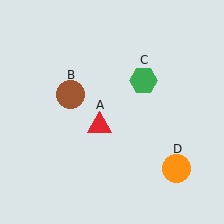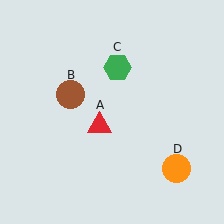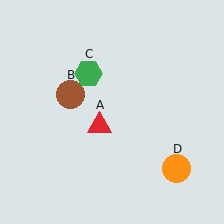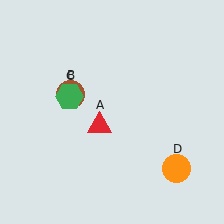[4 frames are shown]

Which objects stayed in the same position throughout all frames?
Red triangle (object A) and brown circle (object B) and orange circle (object D) remained stationary.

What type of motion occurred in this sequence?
The green hexagon (object C) rotated counterclockwise around the center of the scene.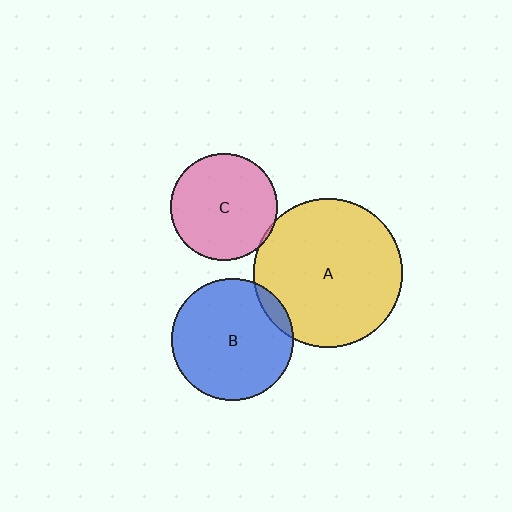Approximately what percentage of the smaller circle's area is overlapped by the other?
Approximately 10%.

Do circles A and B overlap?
Yes.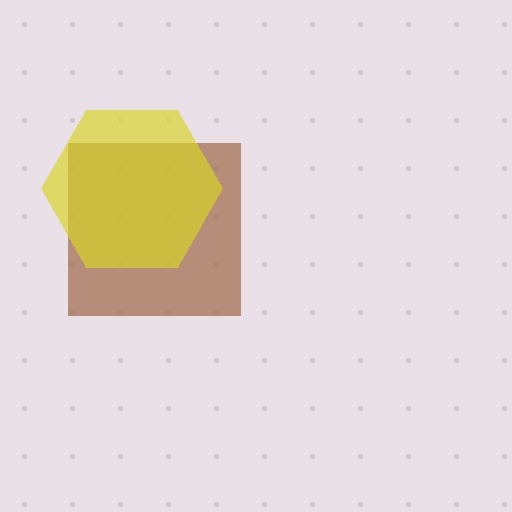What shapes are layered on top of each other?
The layered shapes are: a brown square, a yellow hexagon.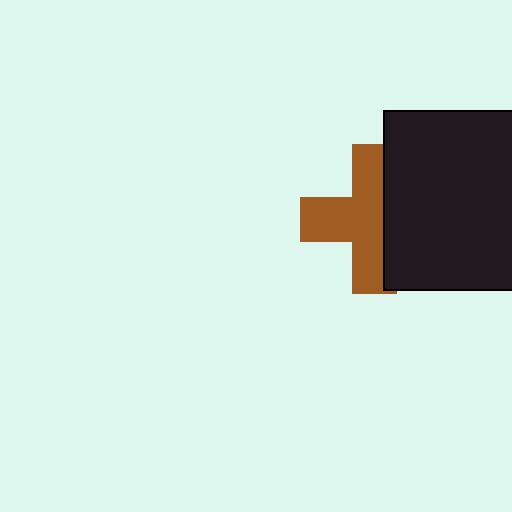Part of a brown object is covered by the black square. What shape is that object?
It is a cross.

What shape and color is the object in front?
The object in front is a black square.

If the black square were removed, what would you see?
You would see the complete brown cross.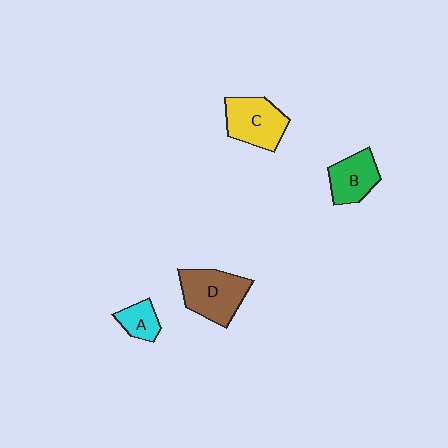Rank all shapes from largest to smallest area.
From largest to smallest: D (brown), C (yellow), B (green), A (cyan).